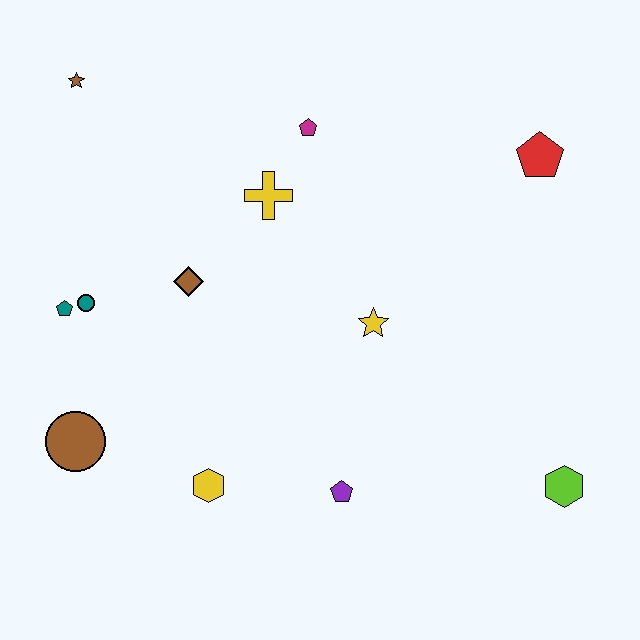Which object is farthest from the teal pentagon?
The lime hexagon is farthest from the teal pentagon.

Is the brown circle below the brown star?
Yes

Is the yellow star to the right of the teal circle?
Yes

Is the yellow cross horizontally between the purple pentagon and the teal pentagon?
Yes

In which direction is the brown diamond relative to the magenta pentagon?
The brown diamond is below the magenta pentagon.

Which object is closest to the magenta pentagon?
The yellow cross is closest to the magenta pentagon.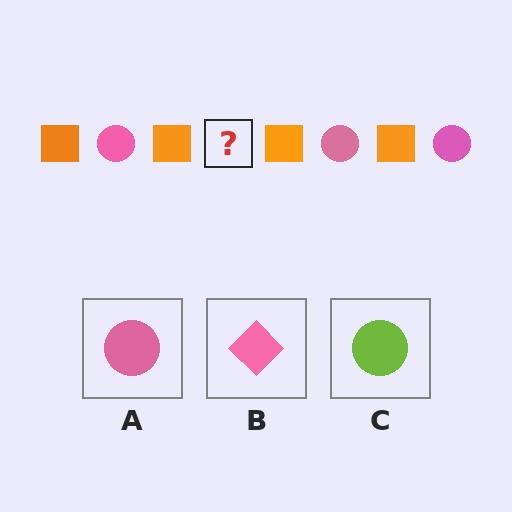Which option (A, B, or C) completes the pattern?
A.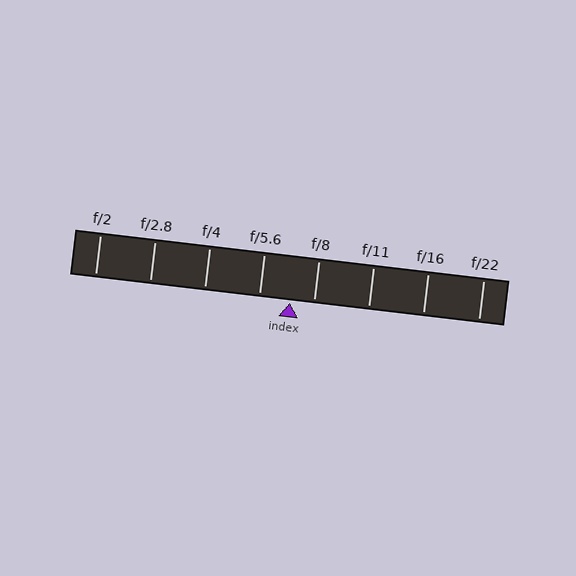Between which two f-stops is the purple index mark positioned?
The index mark is between f/5.6 and f/8.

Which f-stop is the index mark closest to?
The index mark is closest to f/8.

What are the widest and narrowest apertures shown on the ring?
The widest aperture shown is f/2 and the narrowest is f/22.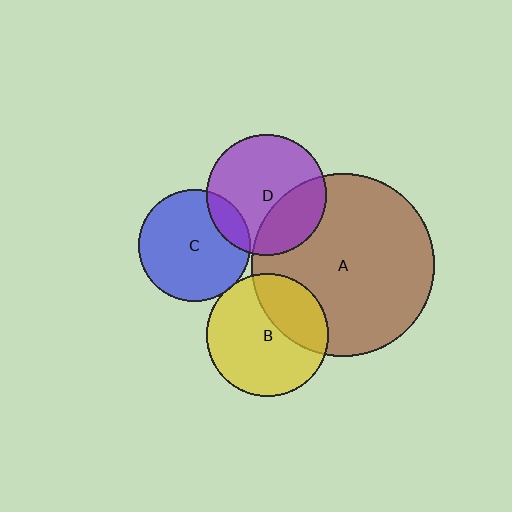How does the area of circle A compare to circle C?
Approximately 2.7 times.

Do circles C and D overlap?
Yes.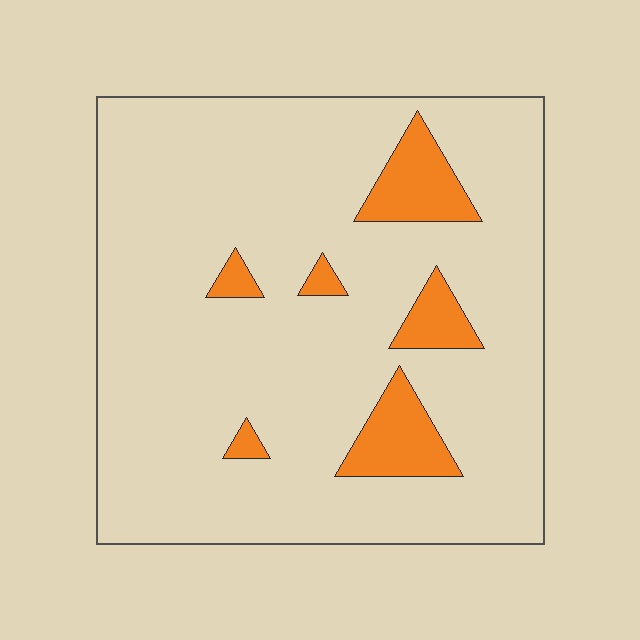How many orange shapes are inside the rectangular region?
6.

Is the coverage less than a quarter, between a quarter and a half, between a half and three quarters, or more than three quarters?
Less than a quarter.